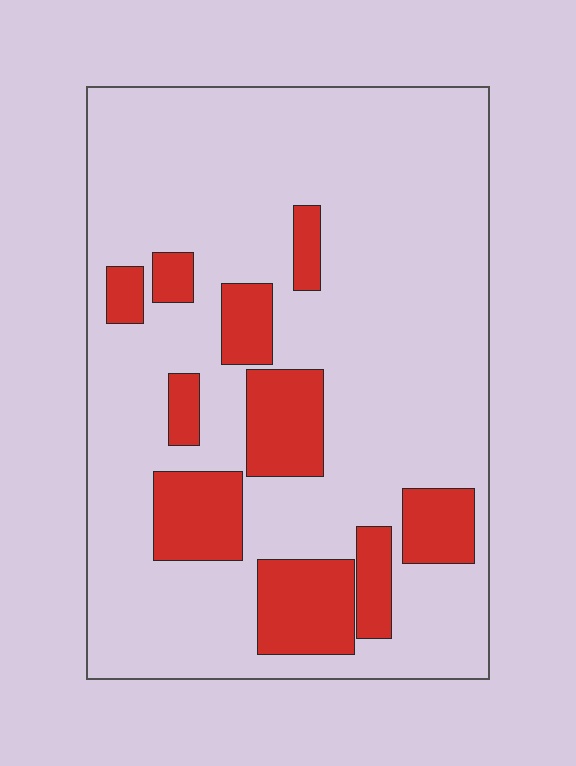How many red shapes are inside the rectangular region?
10.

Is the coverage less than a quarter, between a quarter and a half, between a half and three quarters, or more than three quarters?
Less than a quarter.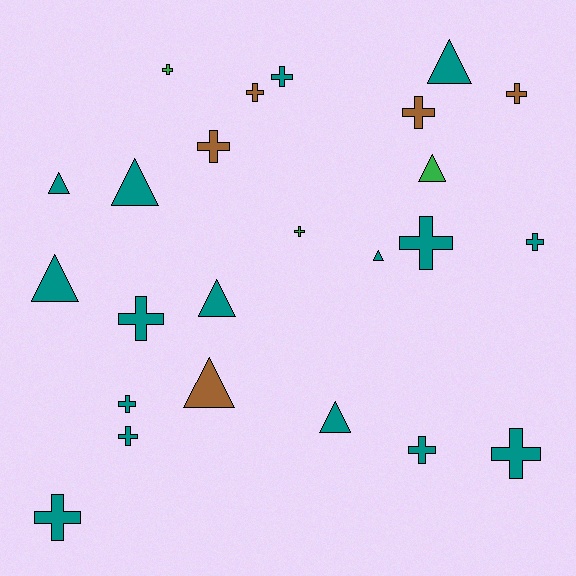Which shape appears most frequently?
Cross, with 15 objects.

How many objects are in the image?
There are 24 objects.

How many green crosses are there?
There are 2 green crosses.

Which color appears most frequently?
Teal, with 16 objects.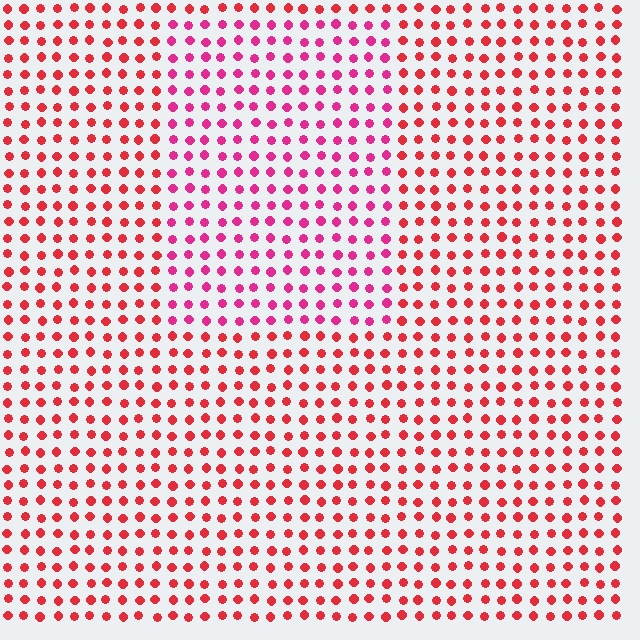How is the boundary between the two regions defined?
The boundary is defined purely by a slight shift in hue (about 29 degrees). Spacing, size, and orientation are identical on both sides.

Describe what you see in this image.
The image is filled with small red elements in a uniform arrangement. A rectangle-shaped region is visible where the elements are tinted to a slightly different hue, forming a subtle color boundary.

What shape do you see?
I see a rectangle.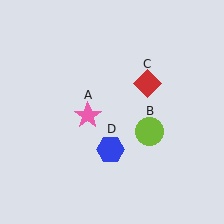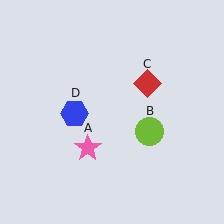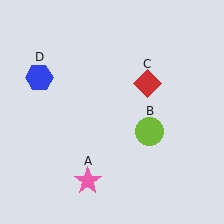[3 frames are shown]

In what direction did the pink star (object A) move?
The pink star (object A) moved down.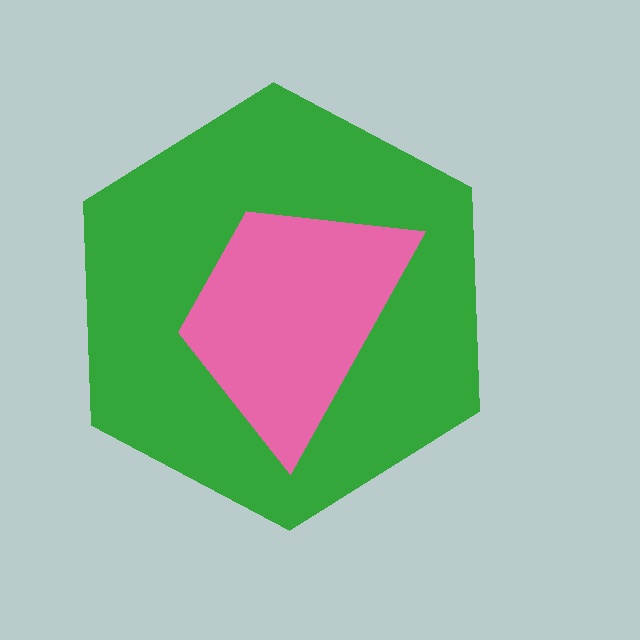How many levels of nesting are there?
2.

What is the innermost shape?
The pink trapezoid.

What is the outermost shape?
The green hexagon.